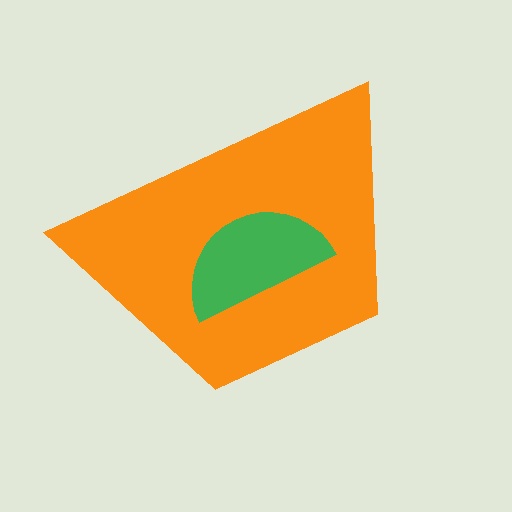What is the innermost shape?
The green semicircle.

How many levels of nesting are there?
2.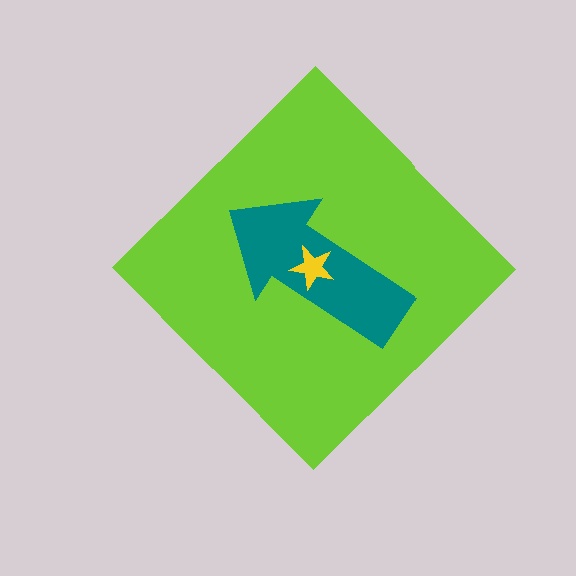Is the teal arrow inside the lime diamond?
Yes.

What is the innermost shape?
The yellow star.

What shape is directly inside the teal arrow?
The yellow star.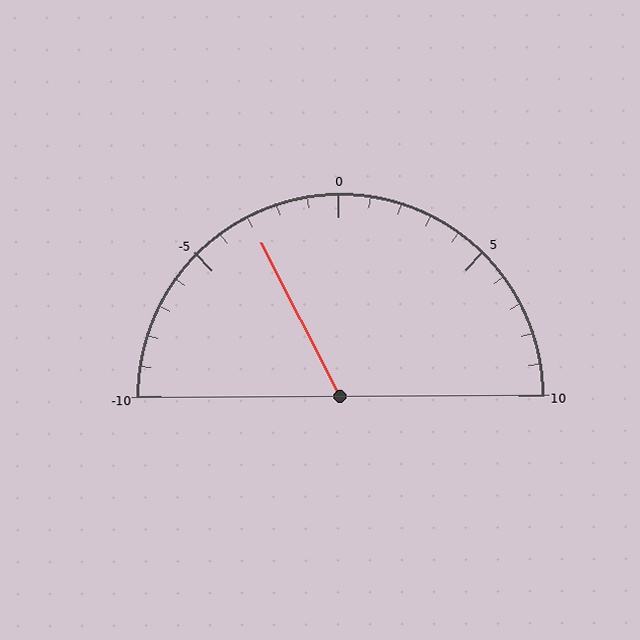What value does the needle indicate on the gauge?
The needle indicates approximately -3.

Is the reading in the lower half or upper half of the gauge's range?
The reading is in the lower half of the range (-10 to 10).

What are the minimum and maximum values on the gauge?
The gauge ranges from -10 to 10.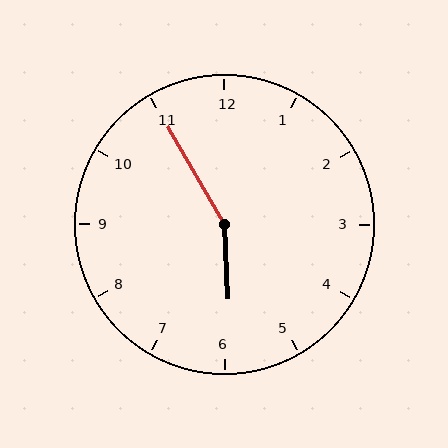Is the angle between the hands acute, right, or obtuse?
It is obtuse.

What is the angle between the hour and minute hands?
Approximately 152 degrees.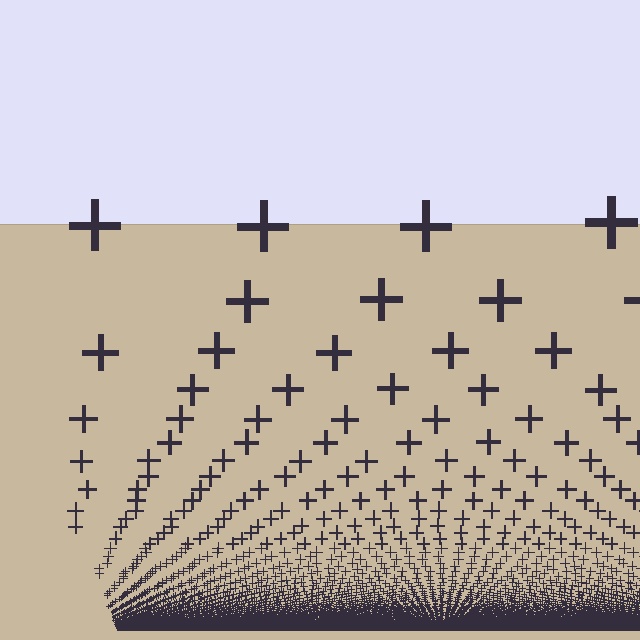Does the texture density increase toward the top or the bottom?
Density increases toward the bottom.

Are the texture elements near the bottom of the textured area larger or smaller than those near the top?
Smaller. The gradient is inverted — elements near the bottom are smaller and denser.